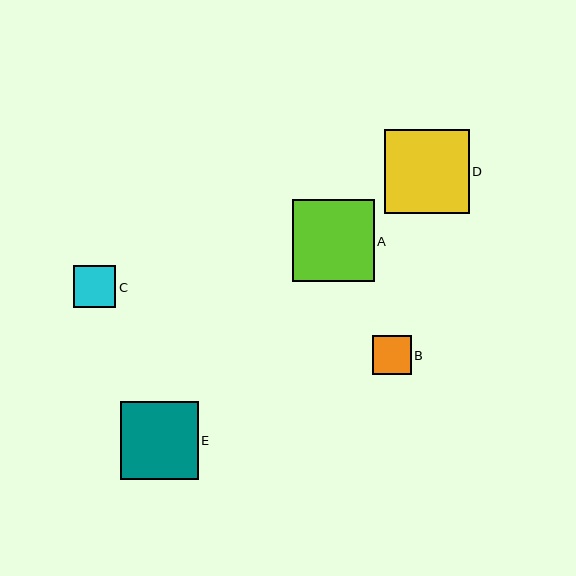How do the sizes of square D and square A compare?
Square D and square A are approximately the same size.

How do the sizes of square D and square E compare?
Square D and square E are approximately the same size.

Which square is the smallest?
Square B is the smallest with a size of approximately 39 pixels.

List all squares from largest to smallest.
From largest to smallest: D, A, E, C, B.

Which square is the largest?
Square D is the largest with a size of approximately 85 pixels.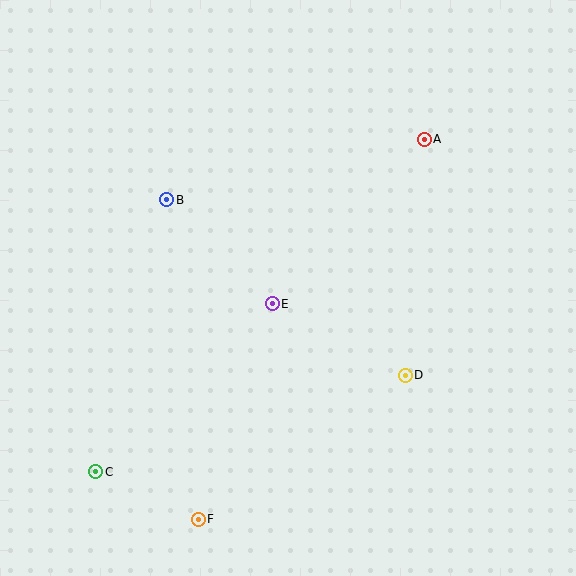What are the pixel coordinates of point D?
Point D is at (405, 375).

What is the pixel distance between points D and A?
The distance between D and A is 236 pixels.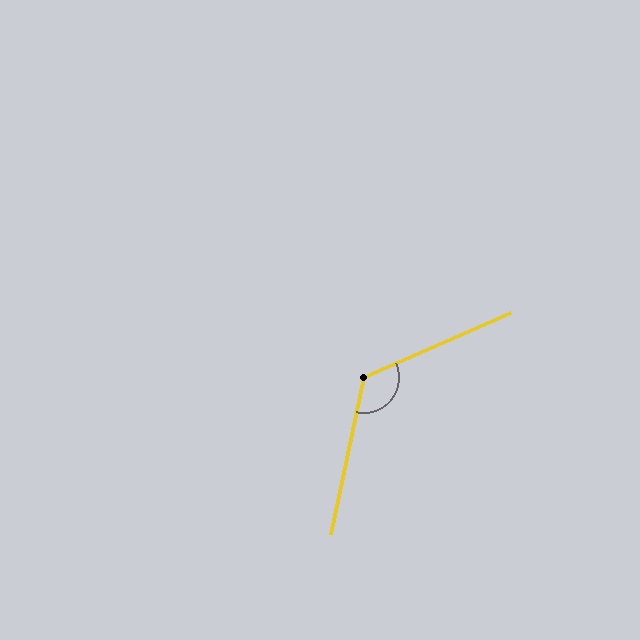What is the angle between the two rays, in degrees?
Approximately 126 degrees.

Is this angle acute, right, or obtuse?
It is obtuse.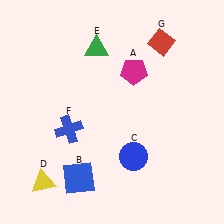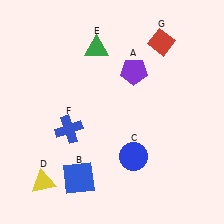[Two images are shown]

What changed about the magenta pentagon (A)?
In Image 1, A is magenta. In Image 2, it changed to purple.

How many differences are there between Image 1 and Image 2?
There is 1 difference between the two images.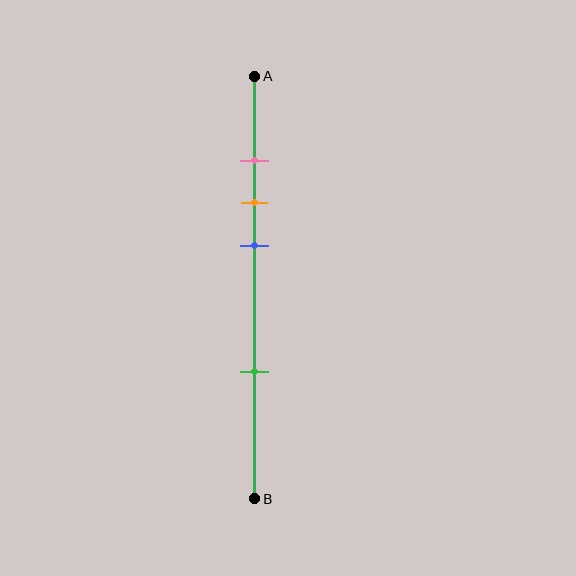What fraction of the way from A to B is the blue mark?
The blue mark is approximately 40% (0.4) of the way from A to B.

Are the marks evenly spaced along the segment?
No, the marks are not evenly spaced.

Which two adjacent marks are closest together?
The pink and orange marks are the closest adjacent pair.